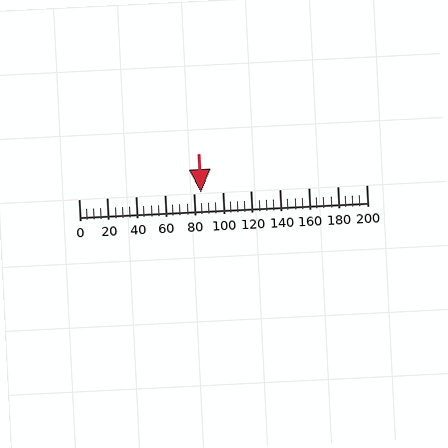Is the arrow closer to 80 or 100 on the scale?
The arrow is closer to 80.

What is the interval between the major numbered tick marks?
The major tick marks are spaced 20 units apart.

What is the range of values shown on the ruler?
The ruler shows values from 0 to 200.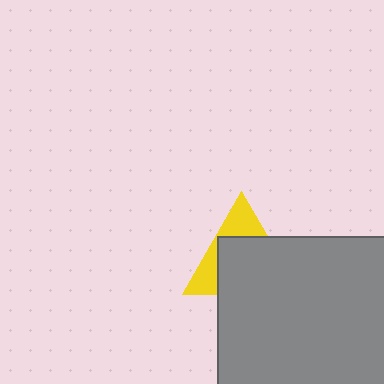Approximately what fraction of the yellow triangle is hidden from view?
Roughly 64% of the yellow triangle is hidden behind the gray rectangle.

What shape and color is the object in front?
The object in front is a gray rectangle.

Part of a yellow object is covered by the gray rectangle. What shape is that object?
It is a triangle.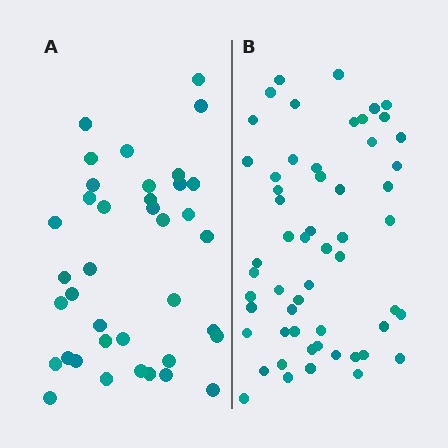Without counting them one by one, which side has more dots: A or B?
Region B (the right region) has more dots.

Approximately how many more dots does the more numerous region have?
Region B has approximately 20 more dots than region A.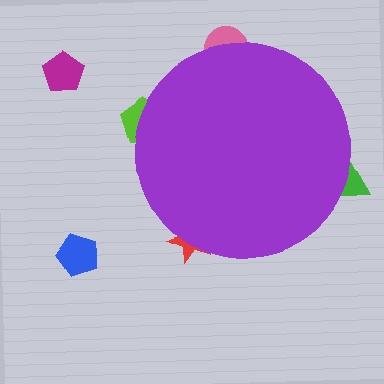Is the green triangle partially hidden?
Yes, the green triangle is partially hidden behind the purple circle.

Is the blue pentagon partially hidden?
No, the blue pentagon is fully visible.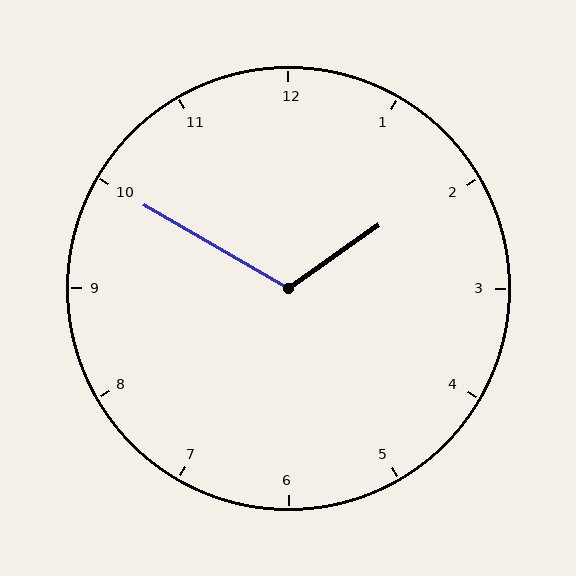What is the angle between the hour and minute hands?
Approximately 115 degrees.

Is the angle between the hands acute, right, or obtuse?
It is obtuse.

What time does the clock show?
1:50.